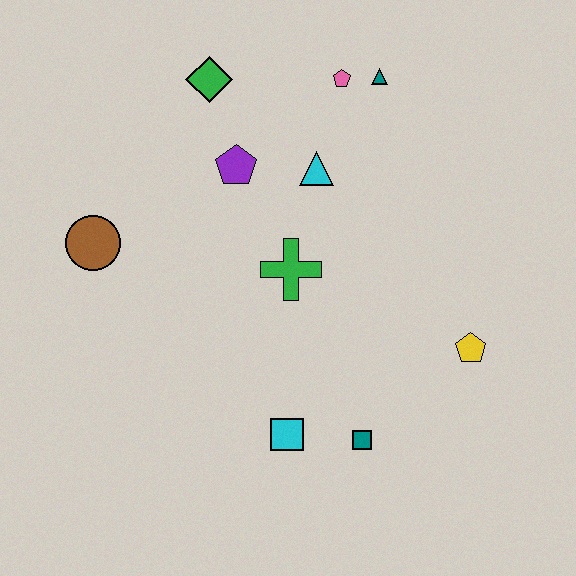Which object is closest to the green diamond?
The purple pentagon is closest to the green diamond.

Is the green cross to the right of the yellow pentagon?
No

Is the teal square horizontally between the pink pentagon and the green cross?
No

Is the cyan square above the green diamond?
No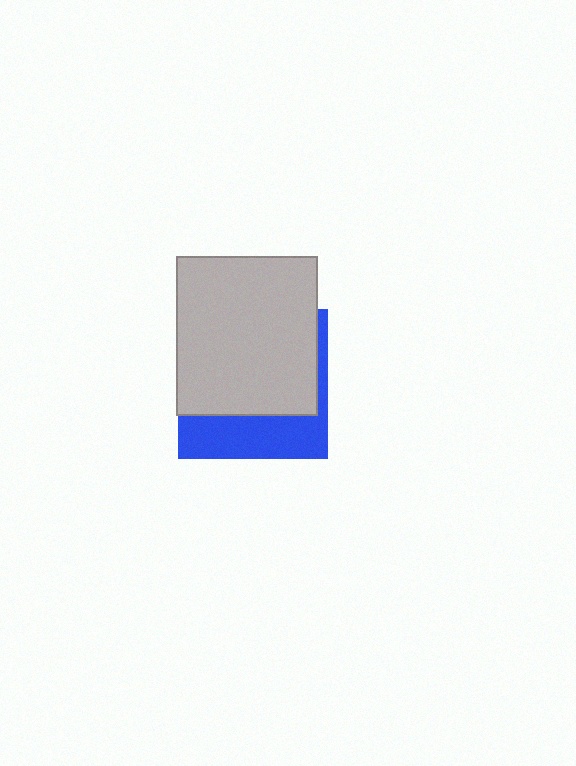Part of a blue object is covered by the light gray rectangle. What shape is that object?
It is a square.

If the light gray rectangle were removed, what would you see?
You would see the complete blue square.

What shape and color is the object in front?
The object in front is a light gray rectangle.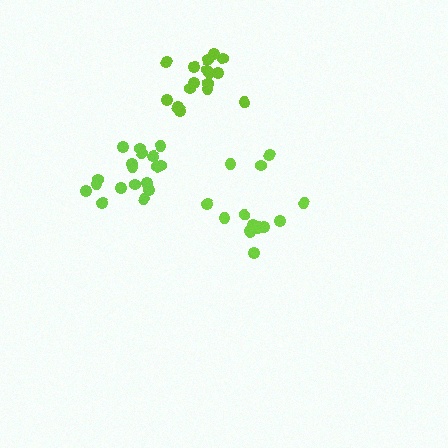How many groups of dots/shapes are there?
There are 3 groups.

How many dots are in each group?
Group 1: 14 dots, Group 2: 18 dots, Group 3: 16 dots (48 total).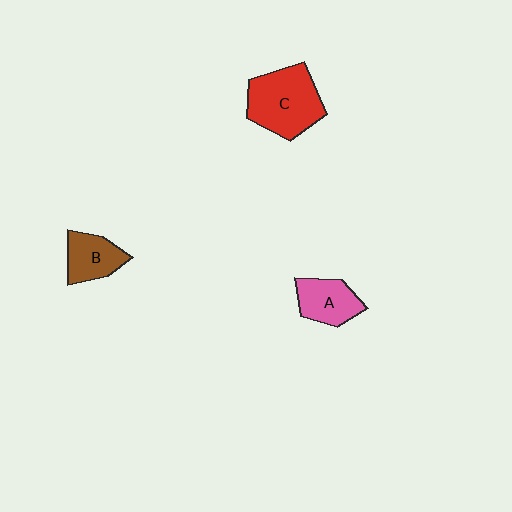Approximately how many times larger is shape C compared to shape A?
Approximately 1.7 times.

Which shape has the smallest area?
Shape B (brown).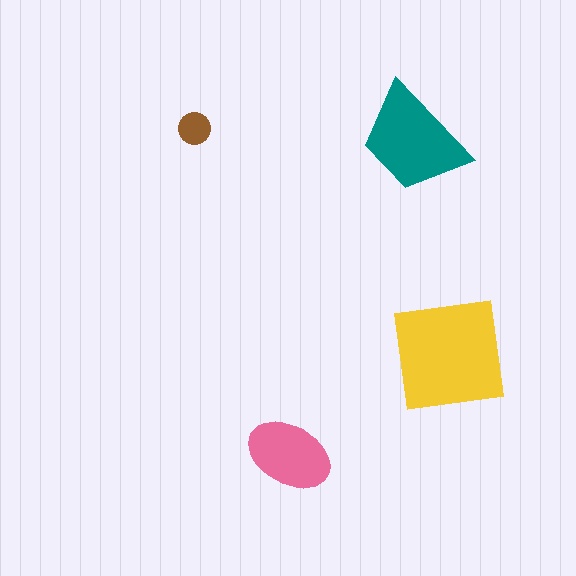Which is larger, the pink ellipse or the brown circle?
The pink ellipse.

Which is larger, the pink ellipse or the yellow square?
The yellow square.